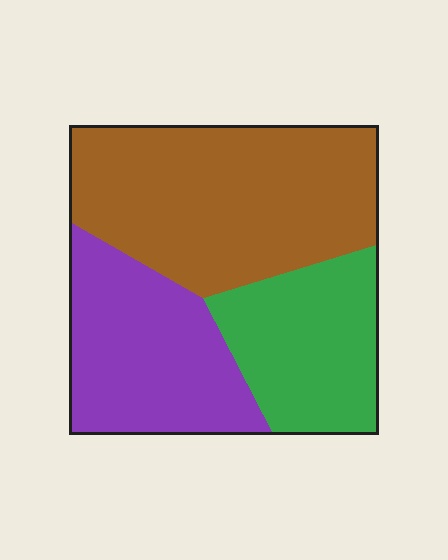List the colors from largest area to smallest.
From largest to smallest: brown, purple, green.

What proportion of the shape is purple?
Purple takes up about one third (1/3) of the shape.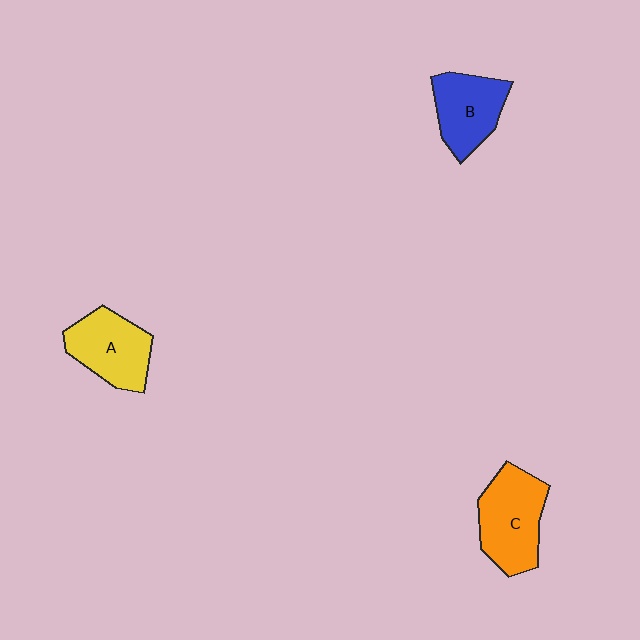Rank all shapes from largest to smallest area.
From largest to smallest: C (orange), A (yellow), B (blue).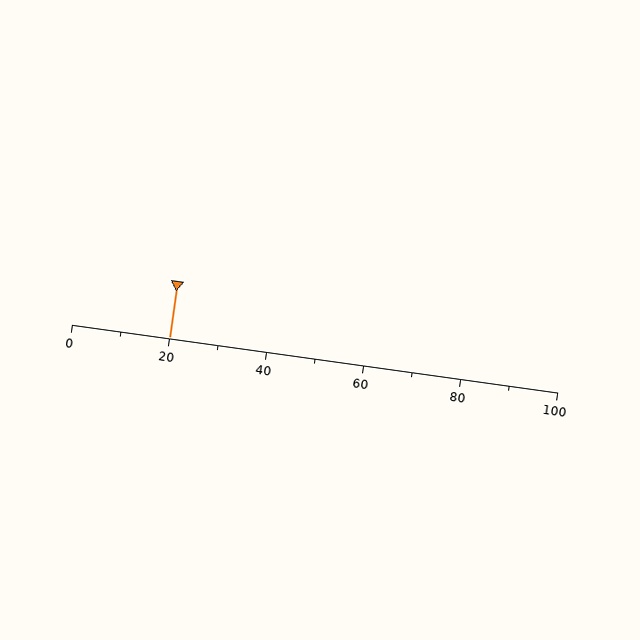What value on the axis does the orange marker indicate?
The marker indicates approximately 20.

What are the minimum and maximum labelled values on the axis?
The axis runs from 0 to 100.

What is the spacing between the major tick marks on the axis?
The major ticks are spaced 20 apart.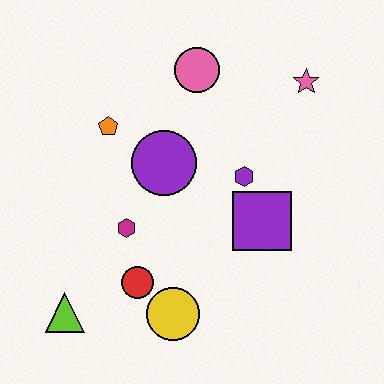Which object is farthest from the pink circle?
The lime triangle is farthest from the pink circle.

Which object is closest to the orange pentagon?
The purple circle is closest to the orange pentagon.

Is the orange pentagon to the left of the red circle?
Yes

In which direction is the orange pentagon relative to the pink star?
The orange pentagon is to the left of the pink star.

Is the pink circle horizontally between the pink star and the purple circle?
Yes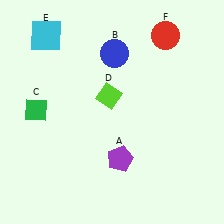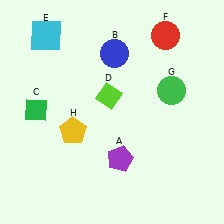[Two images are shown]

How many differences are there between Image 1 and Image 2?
There are 2 differences between the two images.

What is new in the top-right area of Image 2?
A green circle (G) was added in the top-right area of Image 2.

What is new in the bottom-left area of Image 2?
A yellow pentagon (H) was added in the bottom-left area of Image 2.